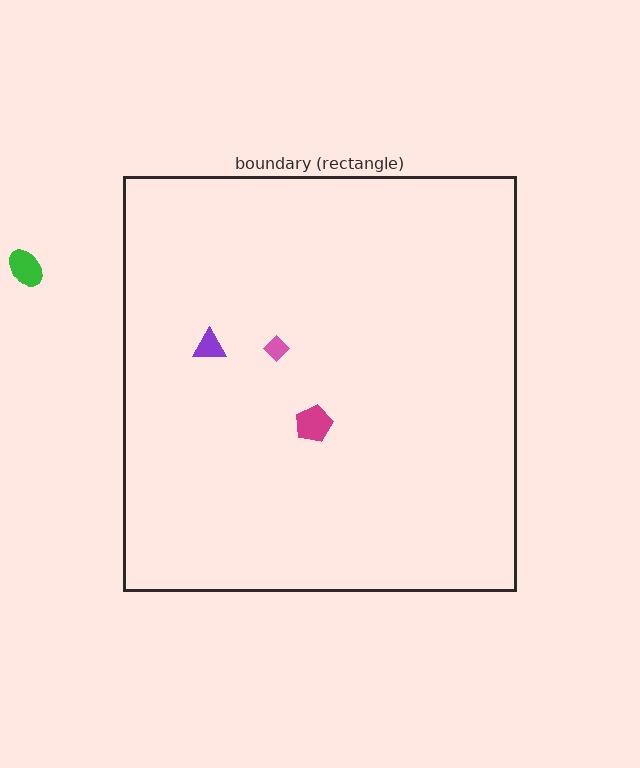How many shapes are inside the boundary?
3 inside, 1 outside.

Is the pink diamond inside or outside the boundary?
Inside.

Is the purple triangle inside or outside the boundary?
Inside.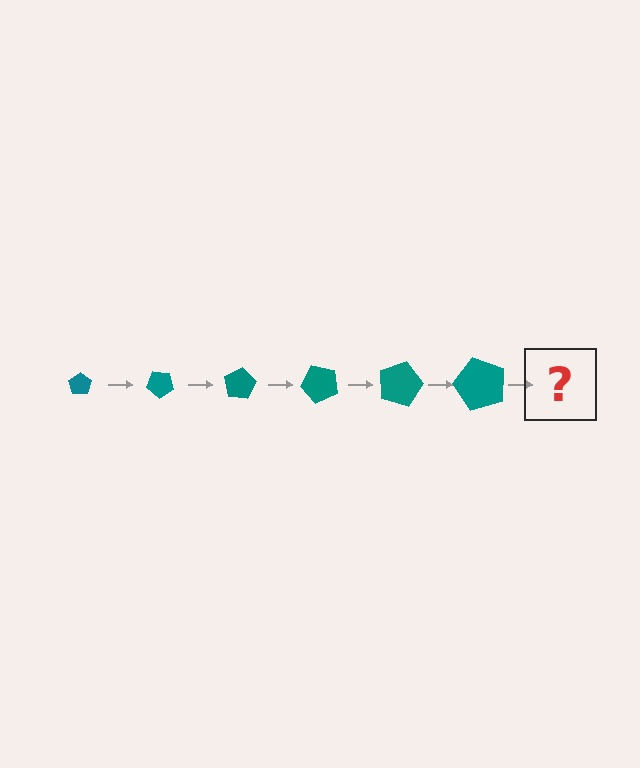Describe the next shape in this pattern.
It should be a pentagon, larger than the previous one and rotated 240 degrees from the start.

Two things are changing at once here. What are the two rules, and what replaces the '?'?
The two rules are that the pentagon grows larger each step and it rotates 40 degrees each step. The '?' should be a pentagon, larger than the previous one and rotated 240 degrees from the start.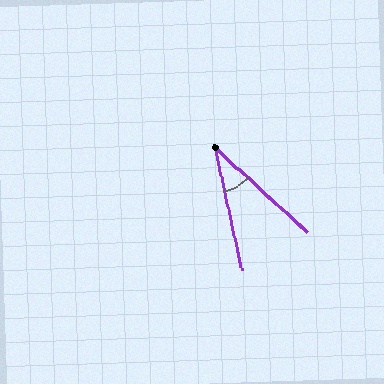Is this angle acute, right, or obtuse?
It is acute.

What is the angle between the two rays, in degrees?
Approximately 35 degrees.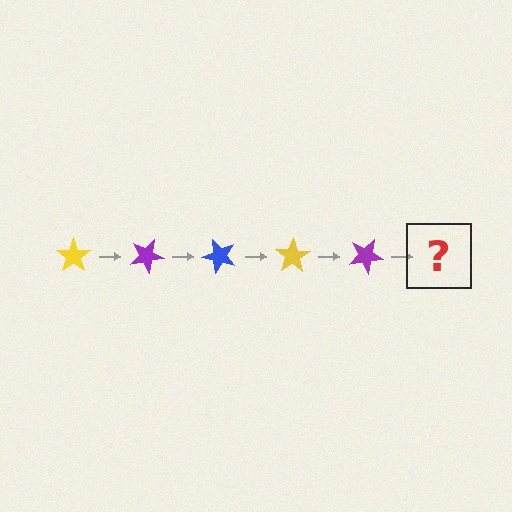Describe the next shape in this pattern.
It should be a blue star, rotated 125 degrees from the start.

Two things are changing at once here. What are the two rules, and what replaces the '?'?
The two rules are that it rotates 25 degrees each step and the color cycles through yellow, purple, and blue. The '?' should be a blue star, rotated 125 degrees from the start.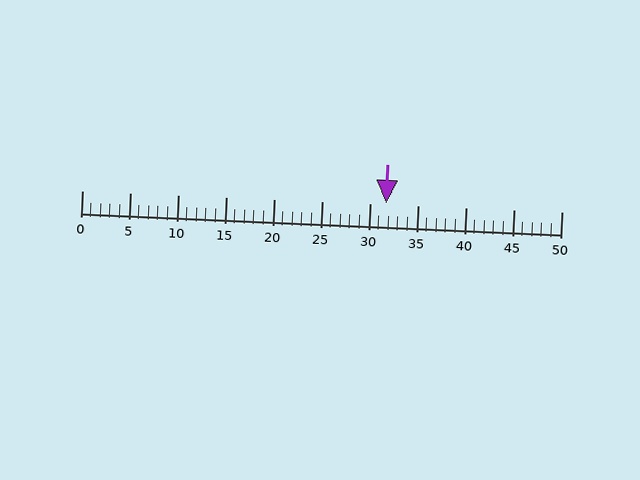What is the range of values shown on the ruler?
The ruler shows values from 0 to 50.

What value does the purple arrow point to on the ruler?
The purple arrow points to approximately 32.